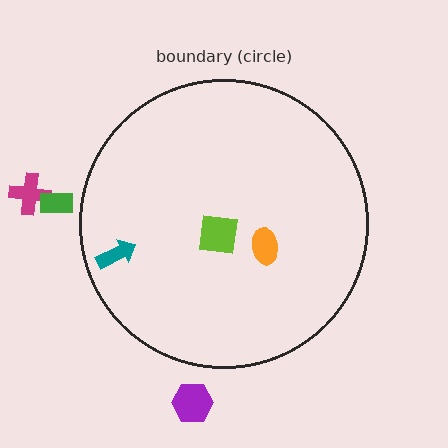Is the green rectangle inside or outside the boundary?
Outside.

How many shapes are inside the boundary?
3 inside, 3 outside.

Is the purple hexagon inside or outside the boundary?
Outside.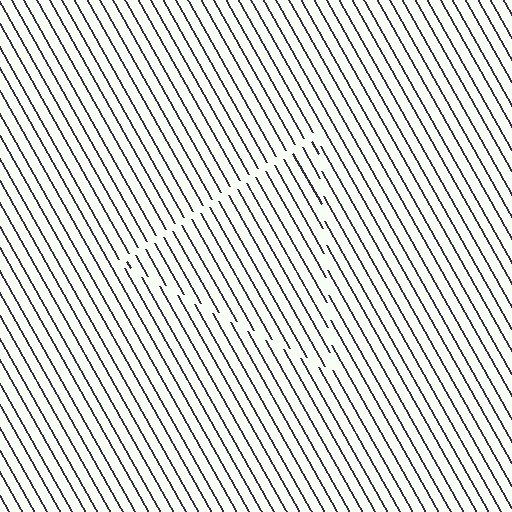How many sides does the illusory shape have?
3 sides — the line-ends trace a triangle.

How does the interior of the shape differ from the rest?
The interior of the shape contains the same grating, shifted by half a period — the contour is defined by the phase discontinuity where line-ends from the inner and outer gratings abut.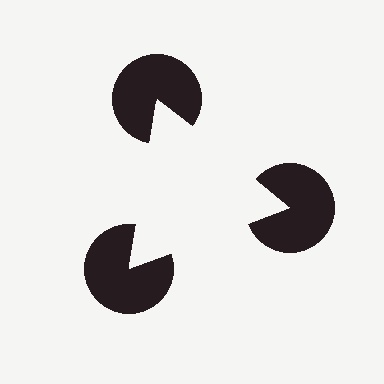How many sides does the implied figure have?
3 sides.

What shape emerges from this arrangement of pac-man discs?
An illusory triangle — its edges are inferred from the aligned wedge cuts in the pac-man discs, not physically drawn.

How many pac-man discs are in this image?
There are 3 — one at each vertex of the illusory triangle.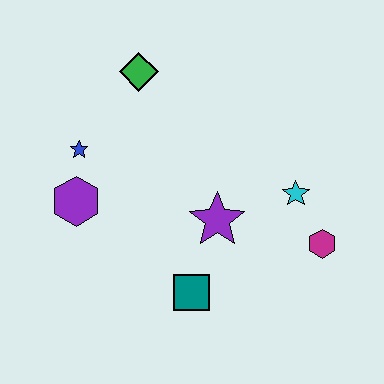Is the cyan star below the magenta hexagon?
No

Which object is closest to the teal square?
The purple star is closest to the teal square.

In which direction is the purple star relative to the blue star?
The purple star is to the right of the blue star.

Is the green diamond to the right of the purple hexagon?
Yes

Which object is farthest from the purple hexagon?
The magenta hexagon is farthest from the purple hexagon.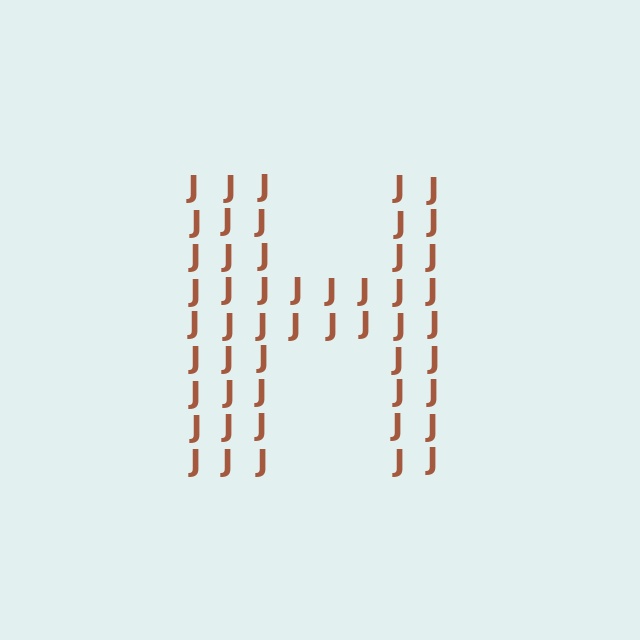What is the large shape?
The large shape is the letter H.